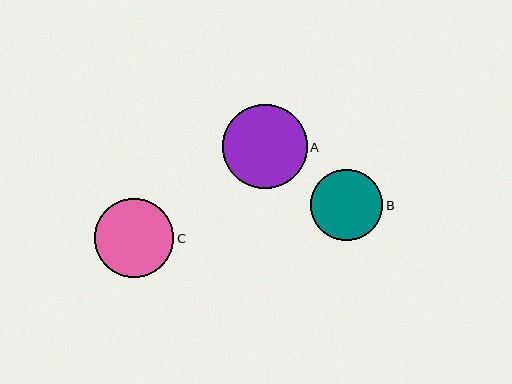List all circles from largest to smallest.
From largest to smallest: A, C, B.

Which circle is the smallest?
Circle B is the smallest with a size of approximately 72 pixels.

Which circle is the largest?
Circle A is the largest with a size of approximately 85 pixels.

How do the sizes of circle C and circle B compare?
Circle C and circle B are approximately the same size.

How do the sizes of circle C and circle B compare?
Circle C and circle B are approximately the same size.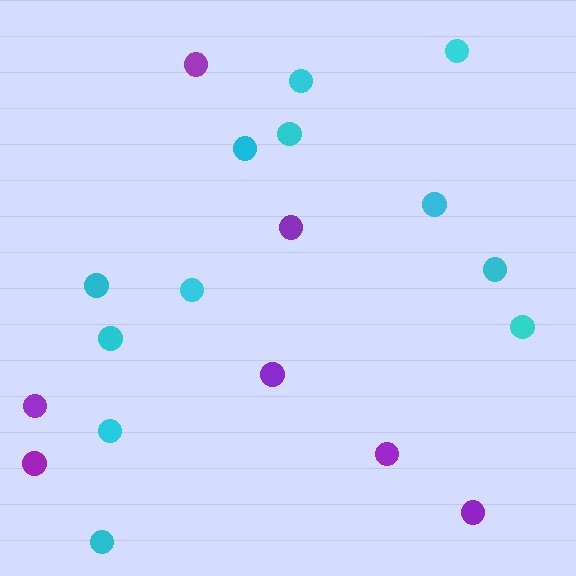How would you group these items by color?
There are 2 groups: one group of cyan circles (12) and one group of purple circles (7).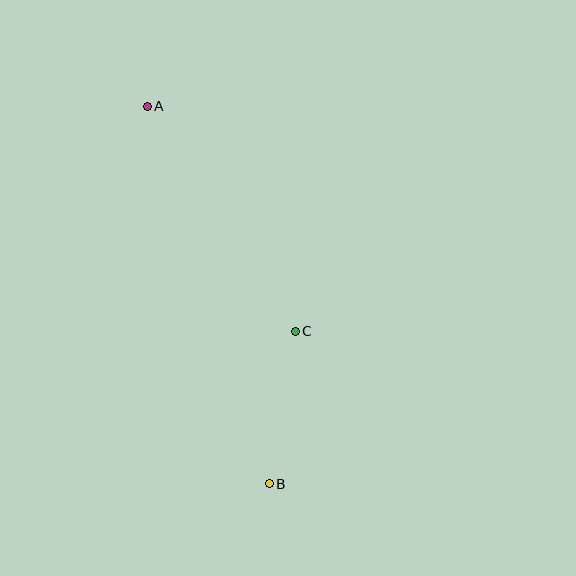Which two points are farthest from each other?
Points A and B are farthest from each other.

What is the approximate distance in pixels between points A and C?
The distance between A and C is approximately 269 pixels.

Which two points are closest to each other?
Points B and C are closest to each other.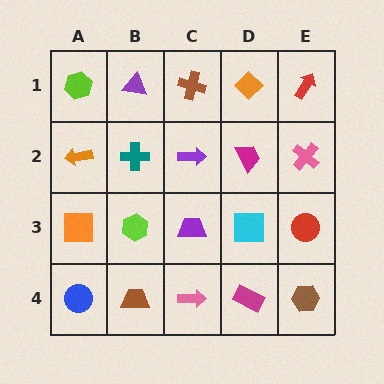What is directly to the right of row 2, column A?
A teal cross.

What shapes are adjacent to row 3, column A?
An orange arrow (row 2, column A), a blue circle (row 4, column A), a lime hexagon (row 3, column B).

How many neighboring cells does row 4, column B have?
3.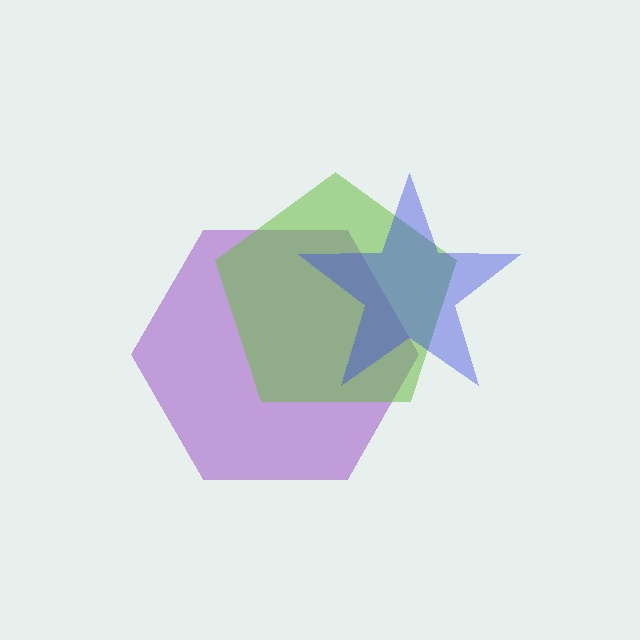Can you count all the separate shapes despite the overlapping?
Yes, there are 3 separate shapes.